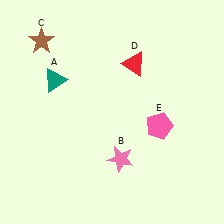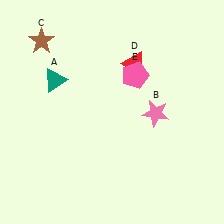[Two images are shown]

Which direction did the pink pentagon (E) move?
The pink pentagon (E) moved up.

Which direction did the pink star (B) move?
The pink star (B) moved up.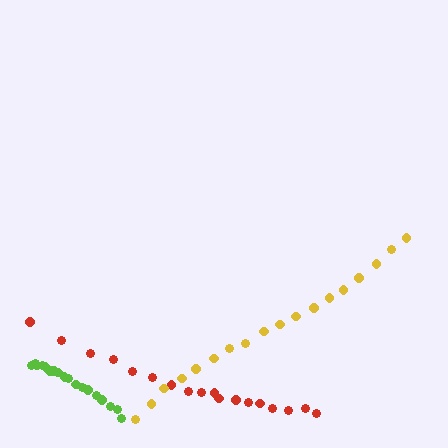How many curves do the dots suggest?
There are 3 distinct paths.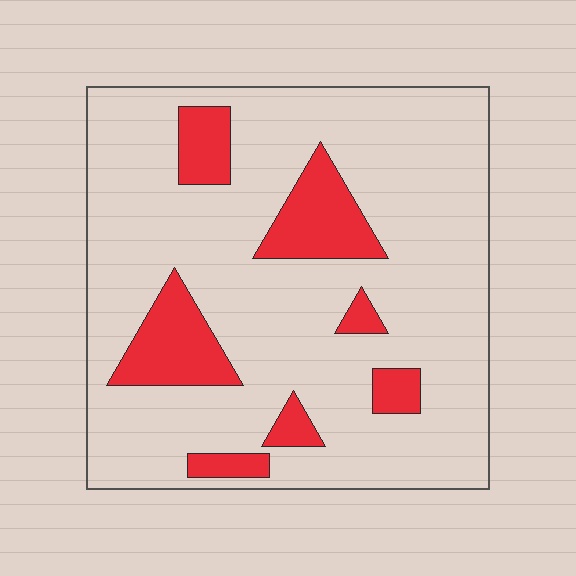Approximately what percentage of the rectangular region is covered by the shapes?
Approximately 15%.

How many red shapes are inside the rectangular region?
7.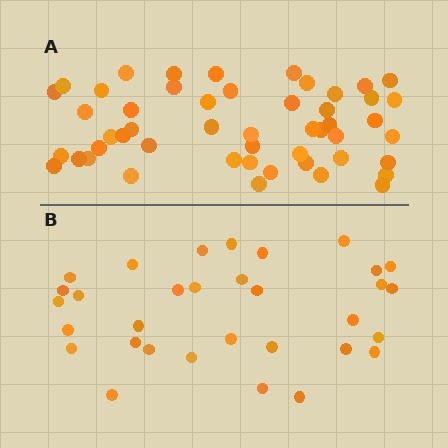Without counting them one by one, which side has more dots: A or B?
Region A (the top region) has more dots.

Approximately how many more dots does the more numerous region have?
Region A has approximately 20 more dots than region B.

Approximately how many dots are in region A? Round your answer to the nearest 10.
About 50 dots.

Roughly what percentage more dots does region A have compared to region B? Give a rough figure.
About 55% more.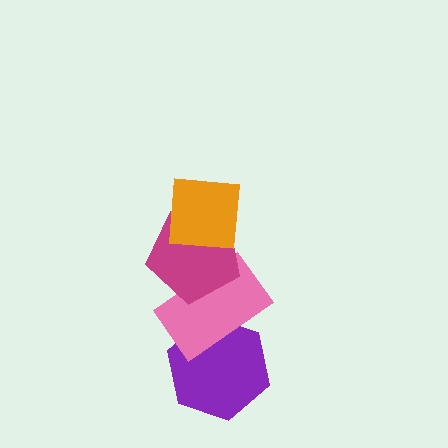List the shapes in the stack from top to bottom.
From top to bottom: the orange square, the magenta pentagon, the pink rectangle, the purple hexagon.